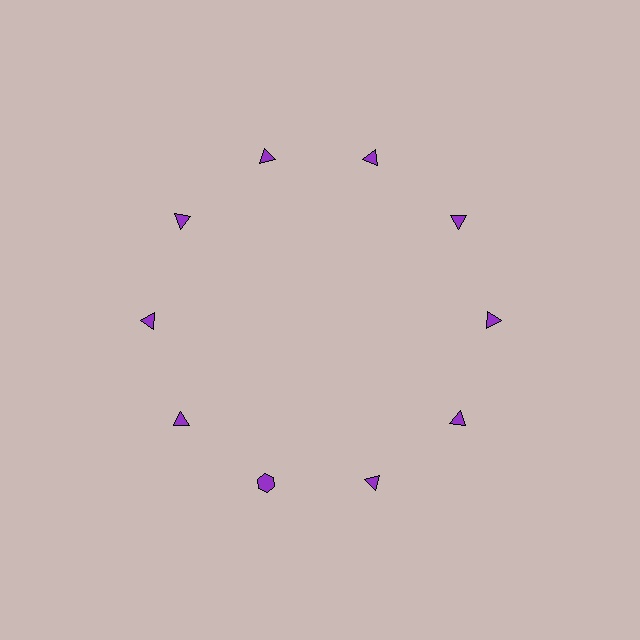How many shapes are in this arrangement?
There are 10 shapes arranged in a ring pattern.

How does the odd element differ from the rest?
It has a different shape: hexagon instead of triangle.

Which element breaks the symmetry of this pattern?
The purple hexagon at roughly the 7 o'clock position breaks the symmetry. All other shapes are purple triangles.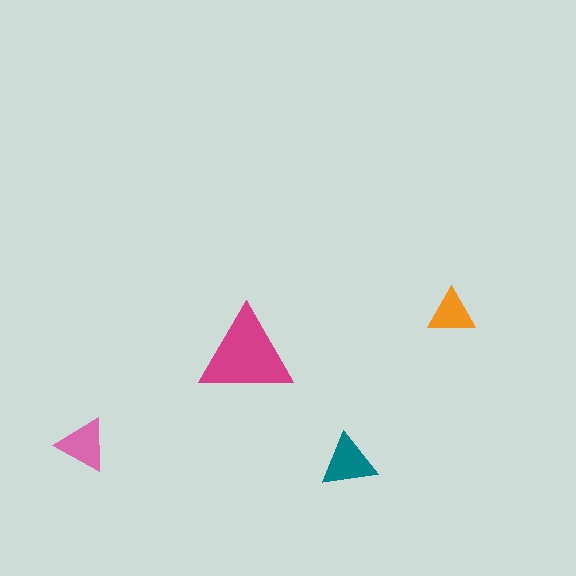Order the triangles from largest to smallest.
the magenta one, the teal one, the pink one, the orange one.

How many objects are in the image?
There are 4 objects in the image.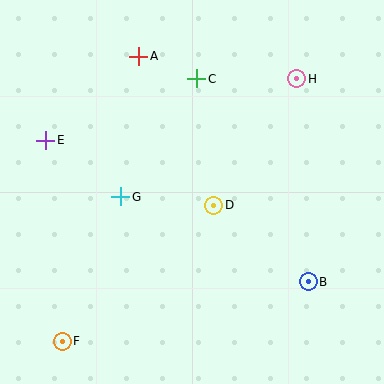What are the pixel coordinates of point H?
Point H is at (297, 79).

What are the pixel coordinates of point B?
Point B is at (308, 282).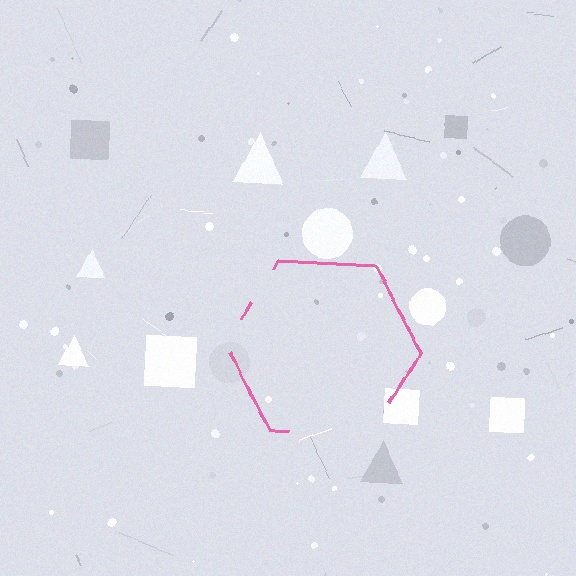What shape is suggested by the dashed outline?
The dashed outline suggests a hexagon.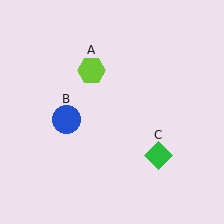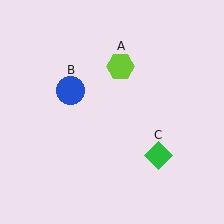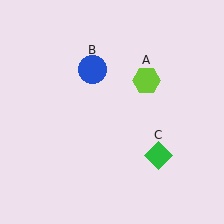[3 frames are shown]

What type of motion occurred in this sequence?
The lime hexagon (object A), blue circle (object B) rotated clockwise around the center of the scene.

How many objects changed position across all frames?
2 objects changed position: lime hexagon (object A), blue circle (object B).